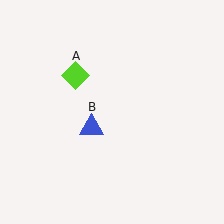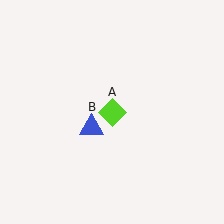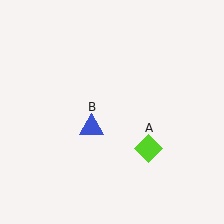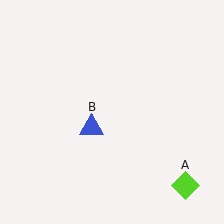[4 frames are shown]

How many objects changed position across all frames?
1 object changed position: lime diamond (object A).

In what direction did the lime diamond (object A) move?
The lime diamond (object A) moved down and to the right.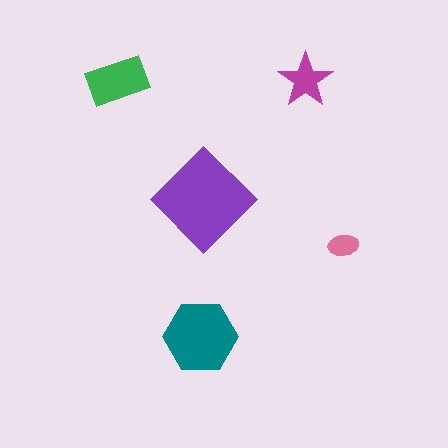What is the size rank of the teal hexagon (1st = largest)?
2nd.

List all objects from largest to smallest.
The purple diamond, the teal hexagon, the green rectangle, the magenta star, the pink ellipse.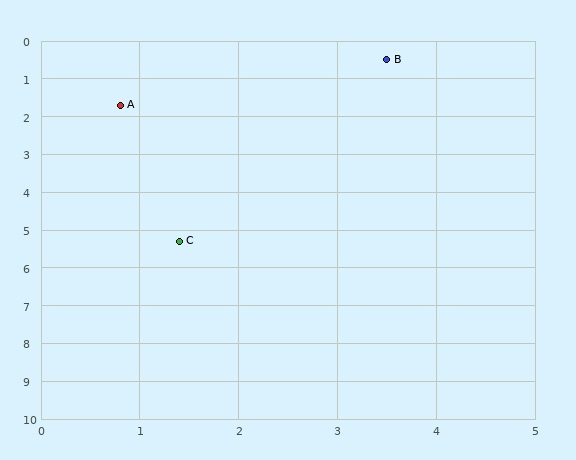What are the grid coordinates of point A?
Point A is at approximately (0.8, 1.7).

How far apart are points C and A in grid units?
Points C and A are about 3.6 grid units apart.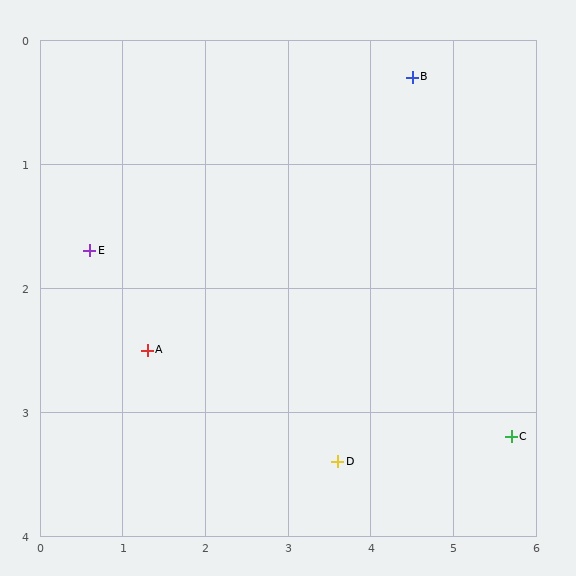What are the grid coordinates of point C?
Point C is at approximately (5.7, 3.2).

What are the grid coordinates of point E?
Point E is at approximately (0.6, 1.7).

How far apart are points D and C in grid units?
Points D and C are about 2.1 grid units apart.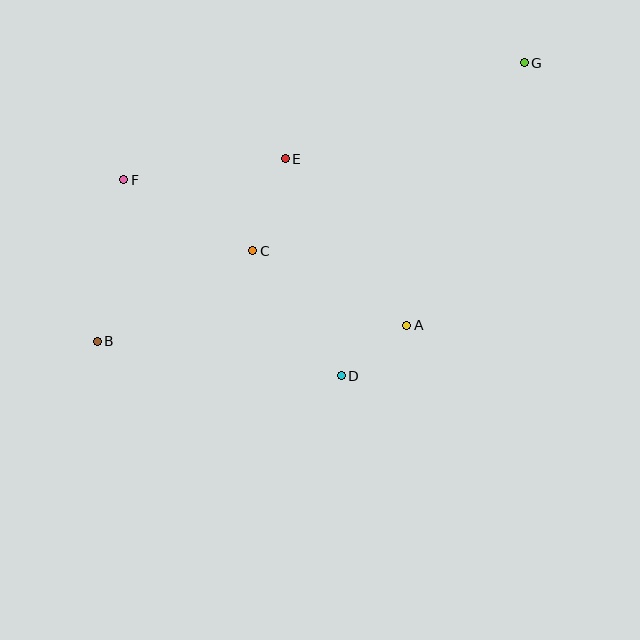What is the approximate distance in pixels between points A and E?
The distance between A and E is approximately 206 pixels.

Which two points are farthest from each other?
Points B and G are farthest from each other.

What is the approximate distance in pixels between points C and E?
The distance between C and E is approximately 98 pixels.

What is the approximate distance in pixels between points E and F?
The distance between E and F is approximately 163 pixels.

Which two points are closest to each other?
Points A and D are closest to each other.